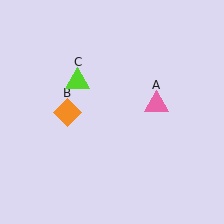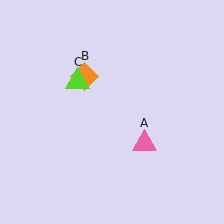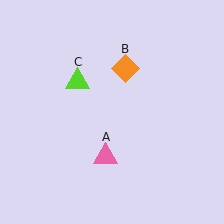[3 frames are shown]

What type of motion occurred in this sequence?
The pink triangle (object A), orange diamond (object B) rotated clockwise around the center of the scene.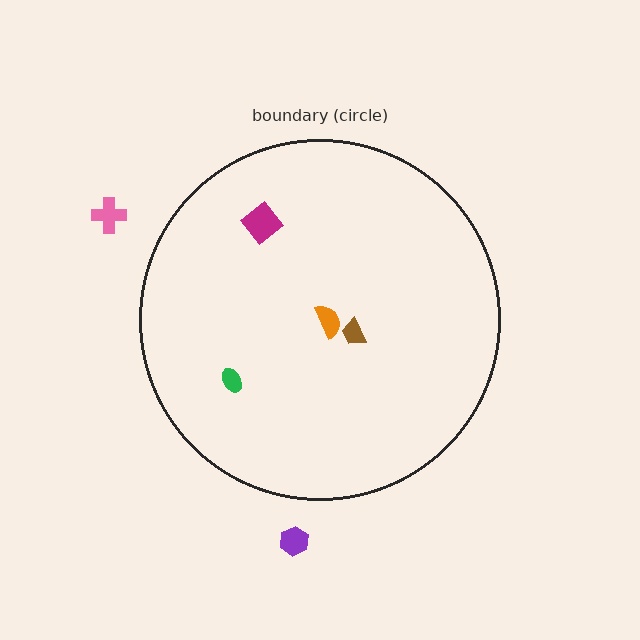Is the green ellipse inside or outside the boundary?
Inside.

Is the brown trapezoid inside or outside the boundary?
Inside.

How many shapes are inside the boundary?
4 inside, 2 outside.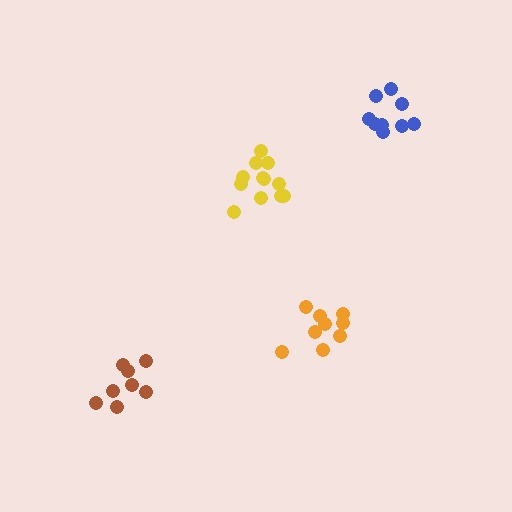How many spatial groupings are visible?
There are 4 spatial groupings.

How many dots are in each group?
Group 1: 8 dots, Group 2: 12 dots, Group 3: 9 dots, Group 4: 9 dots (38 total).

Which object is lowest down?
The brown cluster is bottommost.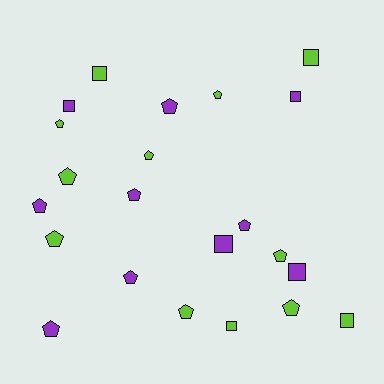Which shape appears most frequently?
Pentagon, with 14 objects.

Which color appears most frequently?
Lime, with 12 objects.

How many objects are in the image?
There are 22 objects.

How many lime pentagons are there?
There are 8 lime pentagons.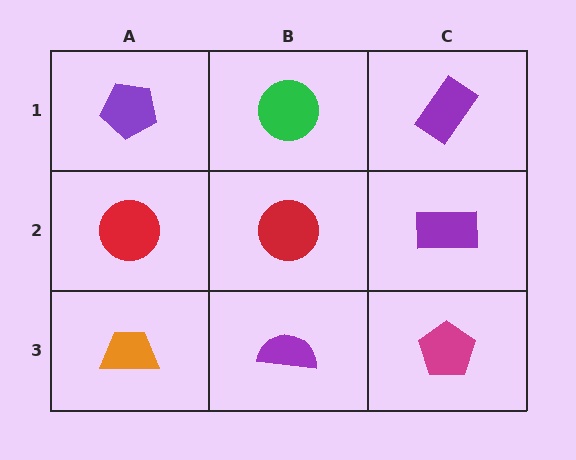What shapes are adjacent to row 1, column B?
A red circle (row 2, column B), a purple pentagon (row 1, column A), a purple rectangle (row 1, column C).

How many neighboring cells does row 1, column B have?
3.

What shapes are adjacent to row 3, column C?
A purple rectangle (row 2, column C), a purple semicircle (row 3, column B).